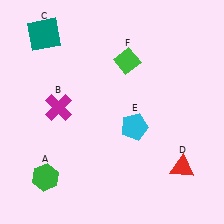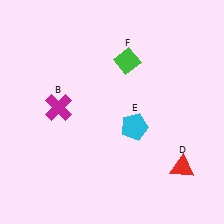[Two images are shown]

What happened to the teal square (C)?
The teal square (C) was removed in Image 2. It was in the top-left area of Image 1.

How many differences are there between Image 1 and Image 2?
There are 2 differences between the two images.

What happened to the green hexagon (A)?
The green hexagon (A) was removed in Image 2. It was in the bottom-left area of Image 1.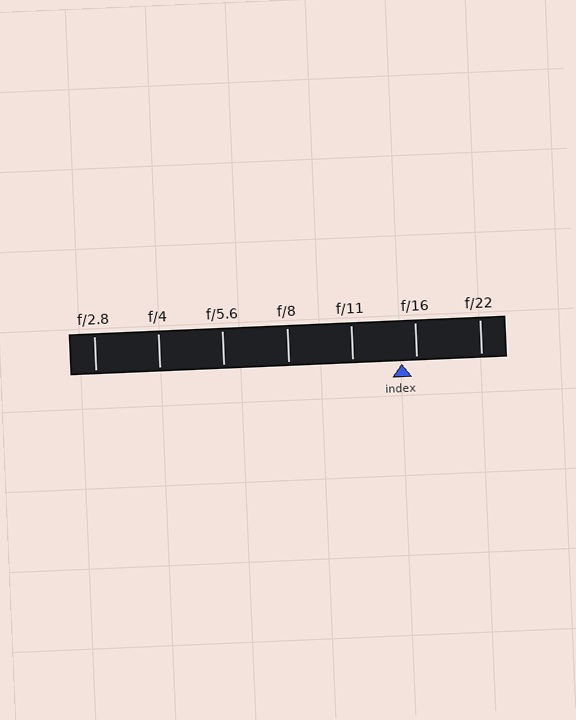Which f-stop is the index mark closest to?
The index mark is closest to f/16.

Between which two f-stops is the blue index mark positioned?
The index mark is between f/11 and f/16.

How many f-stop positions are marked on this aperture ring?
There are 7 f-stop positions marked.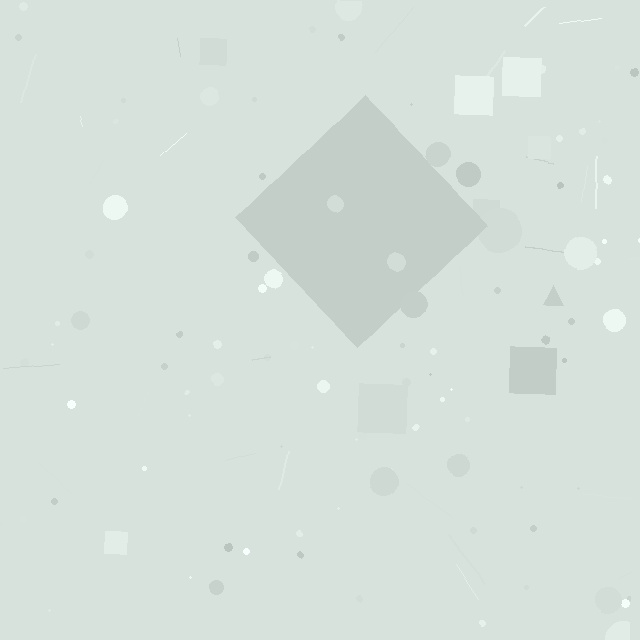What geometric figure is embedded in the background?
A diamond is embedded in the background.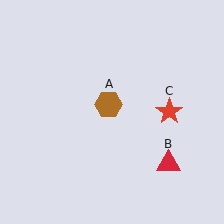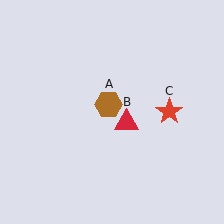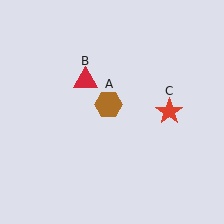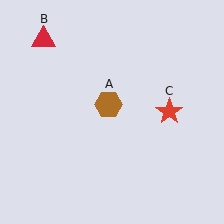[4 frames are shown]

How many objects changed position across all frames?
1 object changed position: red triangle (object B).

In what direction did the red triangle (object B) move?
The red triangle (object B) moved up and to the left.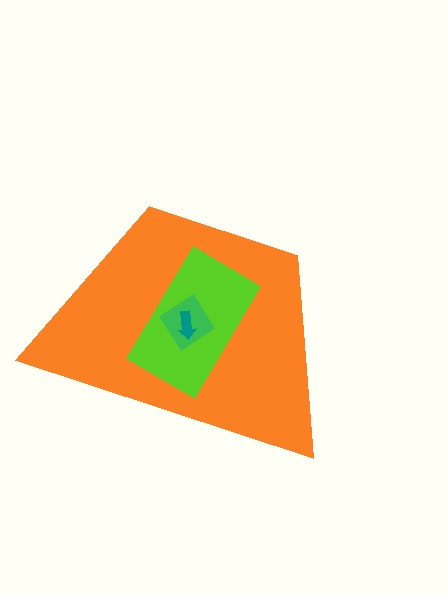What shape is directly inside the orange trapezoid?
The lime rectangle.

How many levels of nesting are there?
4.